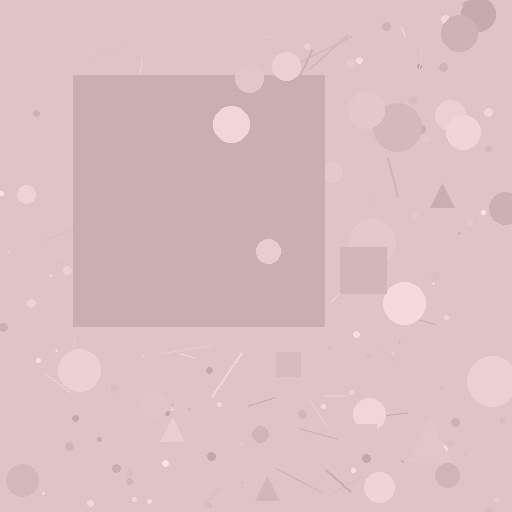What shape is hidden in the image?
A square is hidden in the image.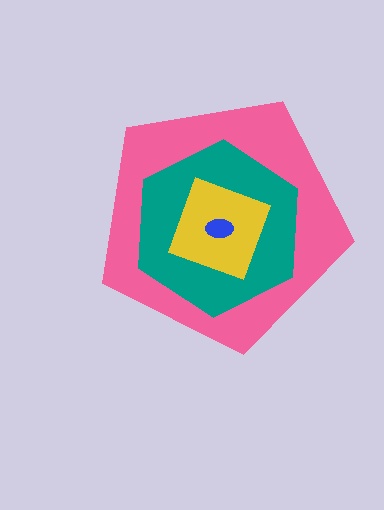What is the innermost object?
The blue ellipse.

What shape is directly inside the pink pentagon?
The teal hexagon.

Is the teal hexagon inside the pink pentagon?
Yes.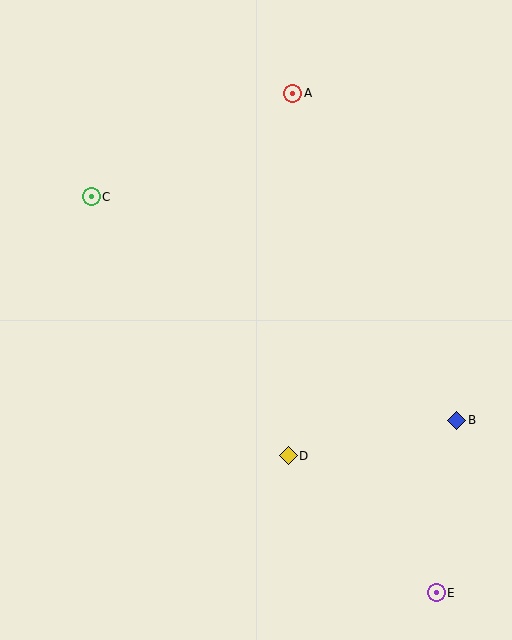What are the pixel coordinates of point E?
Point E is at (436, 593).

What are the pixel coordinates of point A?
Point A is at (293, 93).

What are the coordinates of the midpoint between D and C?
The midpoint between D and C is at (190, 326).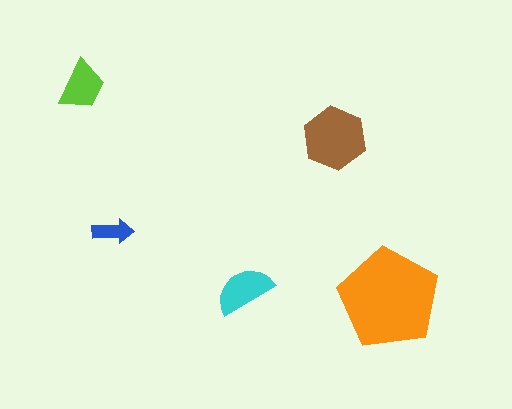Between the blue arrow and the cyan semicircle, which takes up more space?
The cyan semicircle.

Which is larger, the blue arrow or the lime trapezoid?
The lime trapezoid.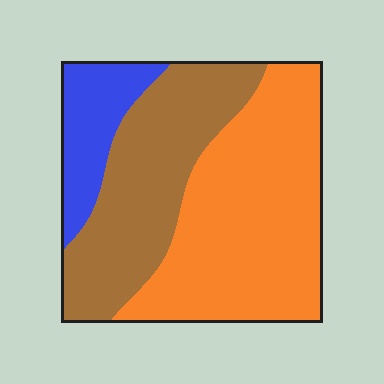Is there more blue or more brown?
Brown.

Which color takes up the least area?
Blue, at roughly 15%.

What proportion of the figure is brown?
Brown covers roughly 35% of the figure.